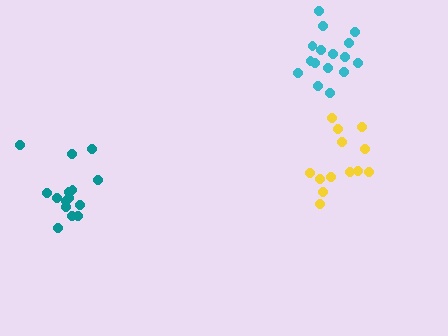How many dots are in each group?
Group 1: 16 dots, Group 2: 14 dots, Group 3: 15 dots (45 total).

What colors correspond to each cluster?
The clusters are colored: cyan, yellow, teal.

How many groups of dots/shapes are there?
There are 3 groups.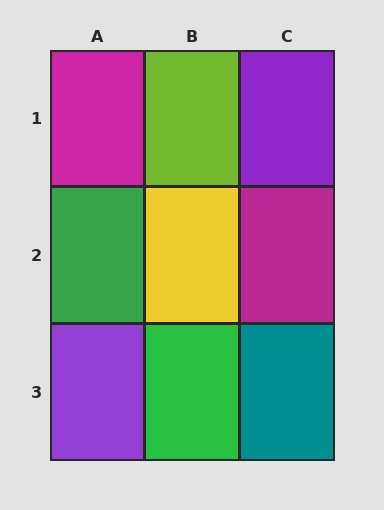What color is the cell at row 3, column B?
Green.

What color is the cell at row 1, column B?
Lime.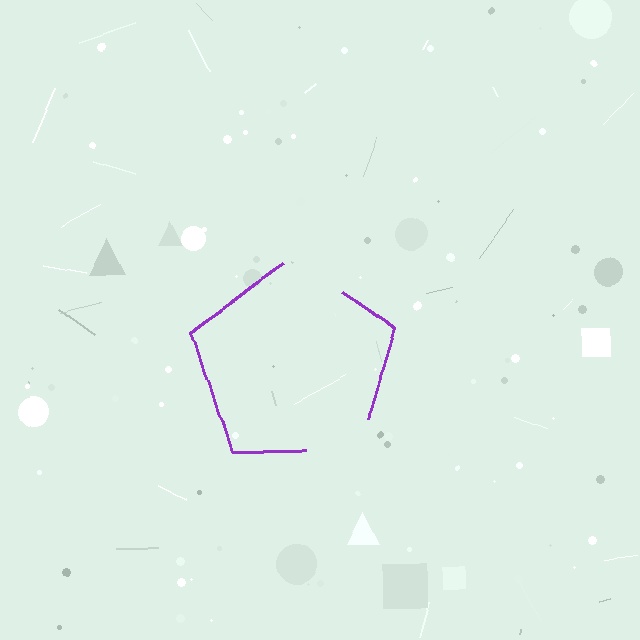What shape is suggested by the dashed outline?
The dashed outline suggests a pentagon.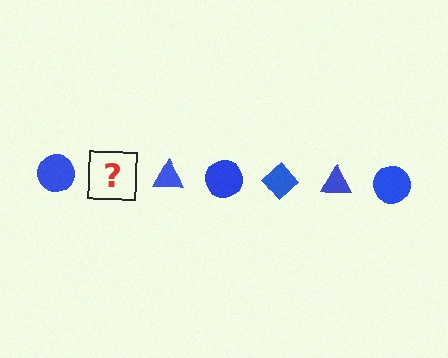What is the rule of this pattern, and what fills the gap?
The rule is that the pattern cycles through circle, diamond, triangle shapes in blue. The gap should be filled with a blue diamond.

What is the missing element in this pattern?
The missing element is a blue diamond.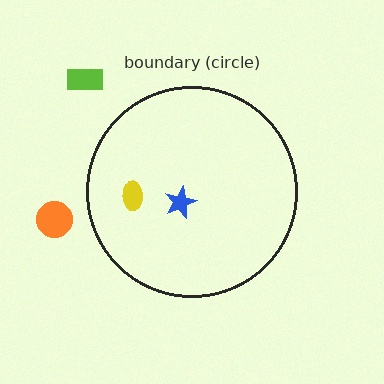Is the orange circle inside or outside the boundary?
Outside.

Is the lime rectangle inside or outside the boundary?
Outside.